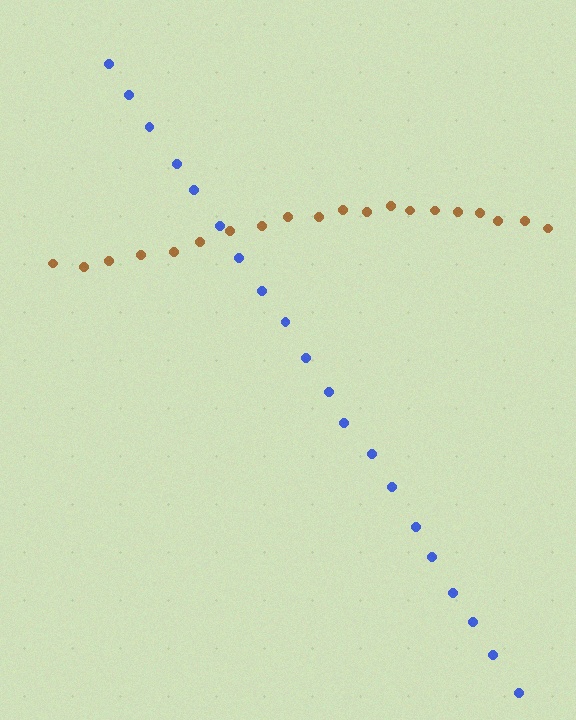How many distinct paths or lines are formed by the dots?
There are 2 distinct paths.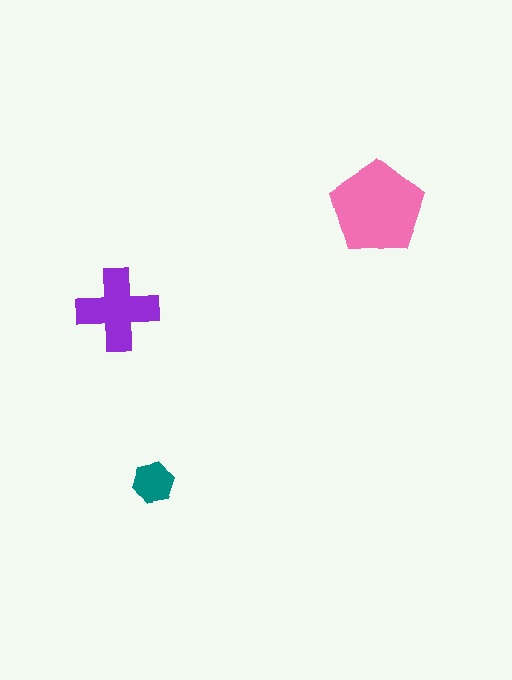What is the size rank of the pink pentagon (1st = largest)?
1st.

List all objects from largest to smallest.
The pink pentagon, the purple cross, the teal hexagon.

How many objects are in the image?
There are 3 objects in the image.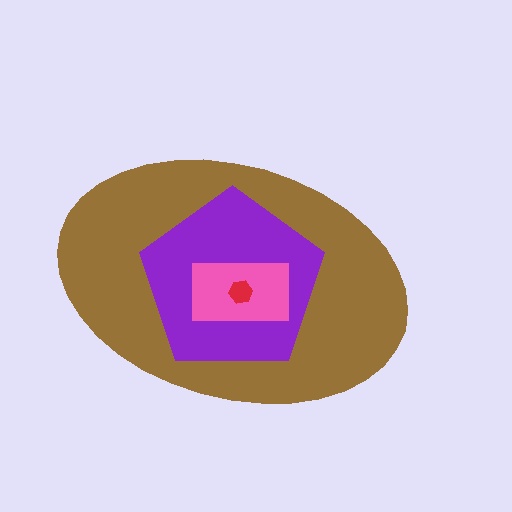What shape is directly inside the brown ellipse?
The purple pentagon.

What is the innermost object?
The red hexagon.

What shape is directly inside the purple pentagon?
The pink rectangle.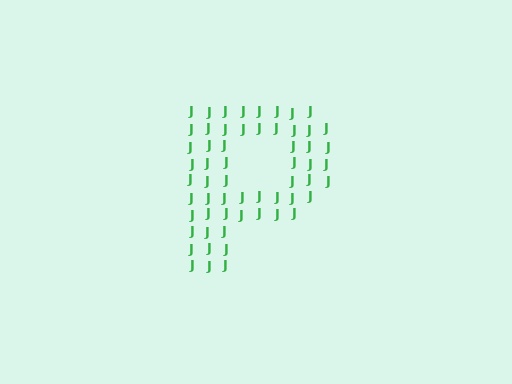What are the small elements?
The small elements are letter J's.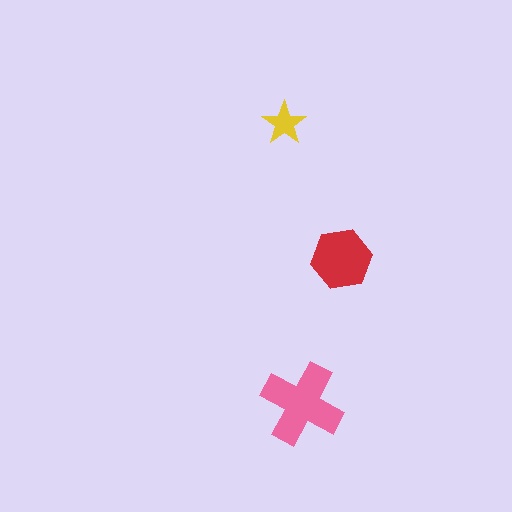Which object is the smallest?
The yellow star.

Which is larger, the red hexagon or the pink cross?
The pink cross.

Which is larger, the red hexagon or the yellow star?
The red hexagon.